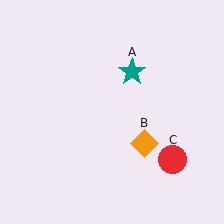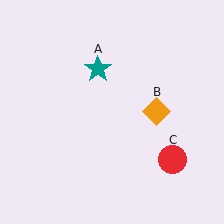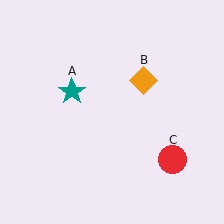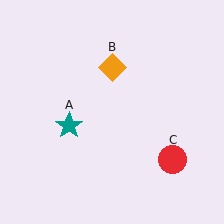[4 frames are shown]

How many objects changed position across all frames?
2 objects changed position: teal star (object A), orange diamond (object B).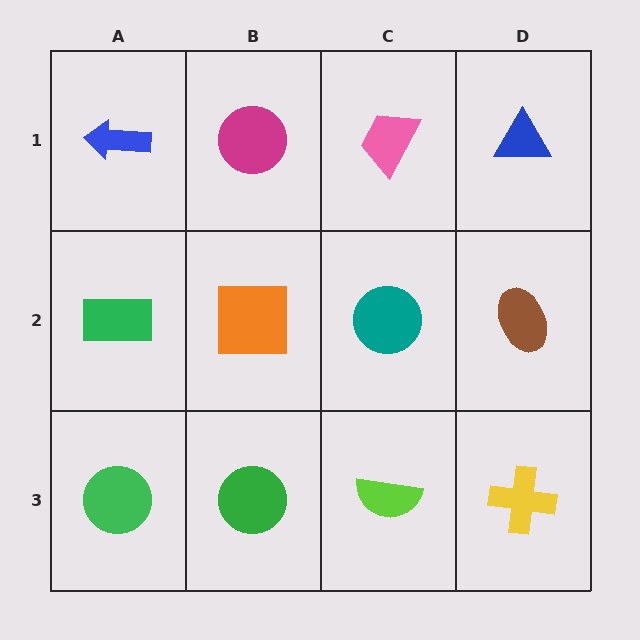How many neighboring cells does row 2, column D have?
3.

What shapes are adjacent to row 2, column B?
A magenta circle (row 1, column B), a green circle (row 3, column B), a green rectangle (row 2, column A), a teal circle (row 2, column C).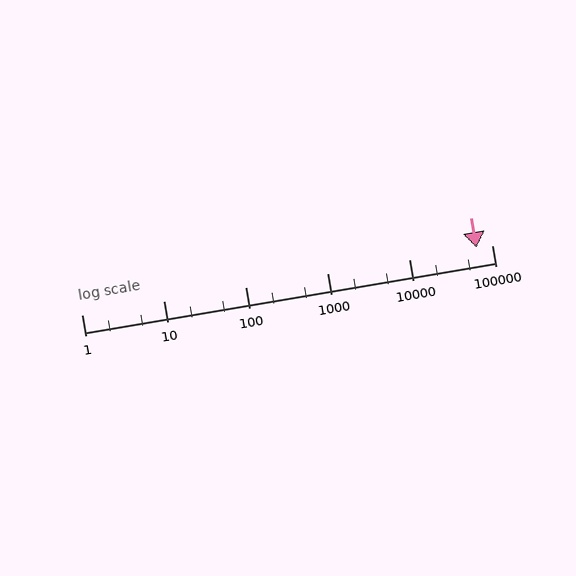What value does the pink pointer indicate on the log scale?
The pointer indicates approximately 65000.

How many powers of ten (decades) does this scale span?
The scale spans 5 decades, from 1 to 100000.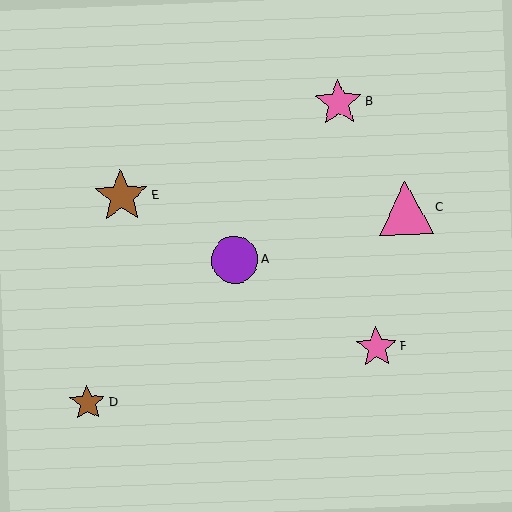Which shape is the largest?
The pink triangle (labeled C) is the largest.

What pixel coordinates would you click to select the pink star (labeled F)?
Click at (377, 347) to select the pink star F.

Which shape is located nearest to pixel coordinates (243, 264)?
The purple circle (labeled A) at (235, 260) is nearest to that location.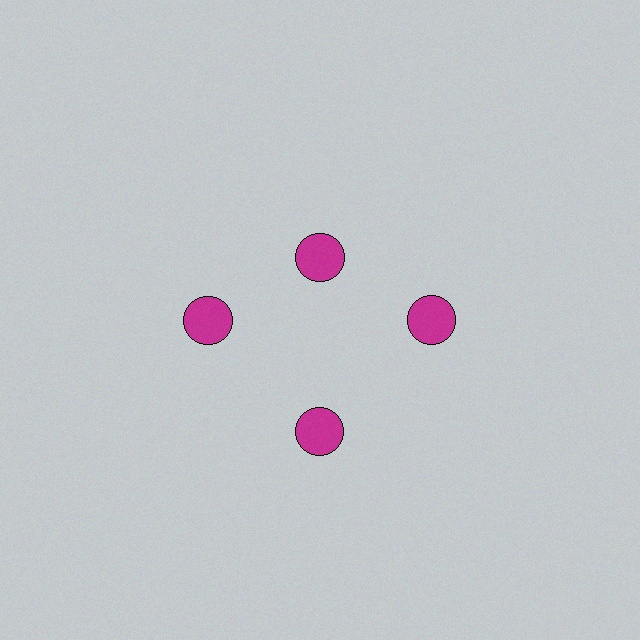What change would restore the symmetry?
The symmetry would be restored by moving it outward, back onto the ring so that all 4 circles sit at equal angles and equal distance from the center.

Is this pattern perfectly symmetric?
No. The 4 magenta circles are arranged in a ring, but one element near the 12 o'clock position is pulled inward toward the center, breaking the 4-fold rotational symmetry.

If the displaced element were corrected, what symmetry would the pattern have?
It would have 4-fold rotational symmetry — the pattern would map onto itself every 90 degrees.